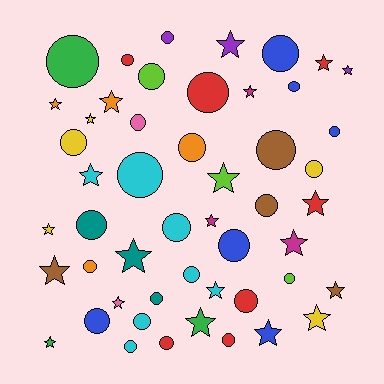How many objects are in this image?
There are 50 objects.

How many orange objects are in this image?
There are 4 orange objects.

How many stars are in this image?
There are 22 stars.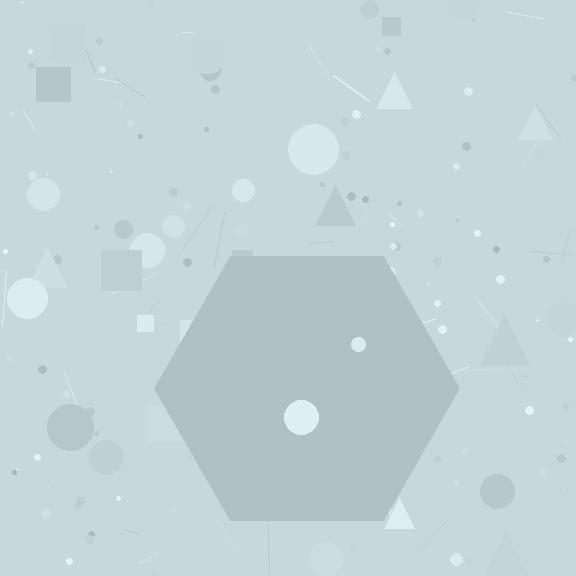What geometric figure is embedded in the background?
A hexagon is embedded in the background.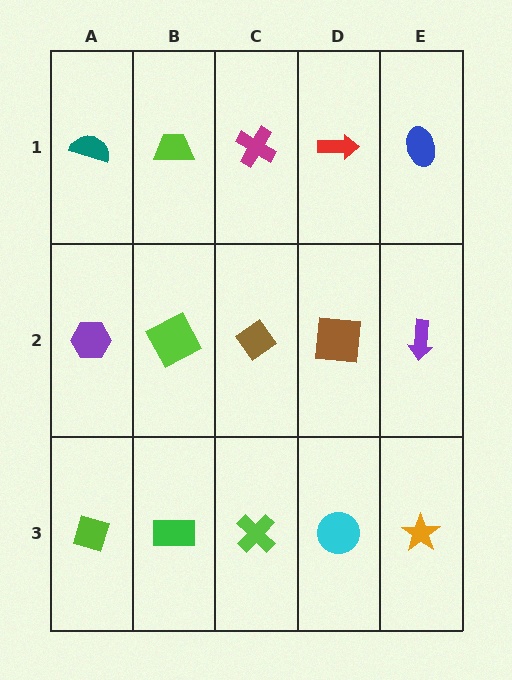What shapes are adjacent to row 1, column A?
A purple hexagon (row 2, column A), a lime trapezoid (row 1, column B).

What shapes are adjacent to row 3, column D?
A brown square (row 2, column D), a lime cross (row 3, column C), an orange star (row 3, column E).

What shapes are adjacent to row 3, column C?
A brown diamond (row 2, column C), a green rectangle (row 3, column B), a cyan circle (row 3, column D).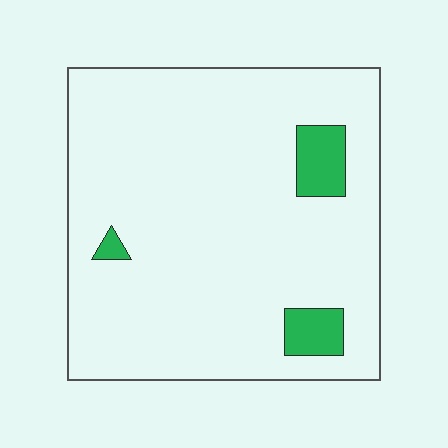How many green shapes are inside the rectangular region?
3.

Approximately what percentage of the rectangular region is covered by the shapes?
Approximately 5%.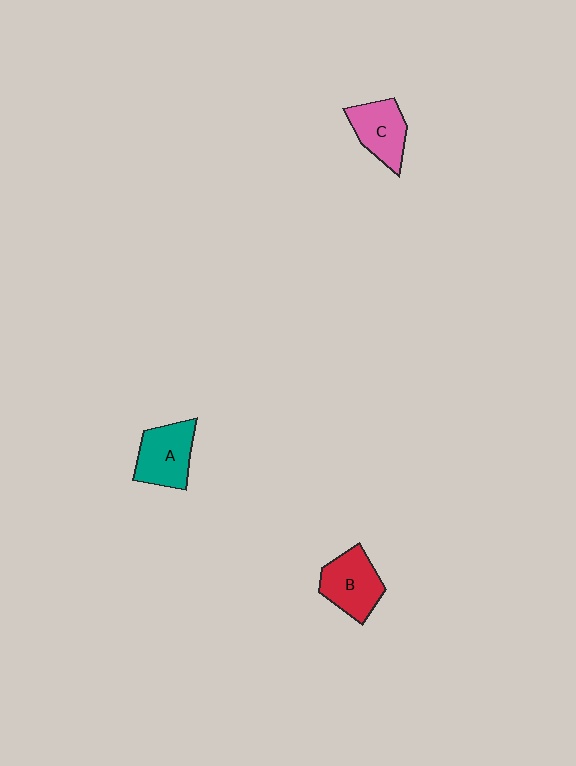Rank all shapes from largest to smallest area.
From largest to smallest: A (teal), B (red), C (pink).